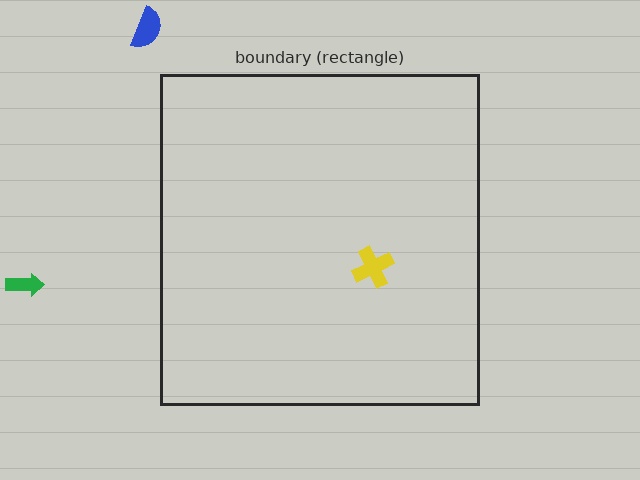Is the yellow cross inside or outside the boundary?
Inside.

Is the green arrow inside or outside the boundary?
Outside.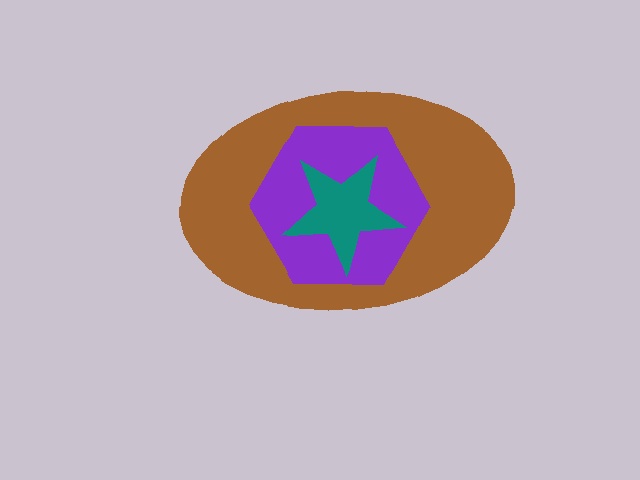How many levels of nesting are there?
3.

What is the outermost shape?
The brown ellipse.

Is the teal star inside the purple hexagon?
Yes.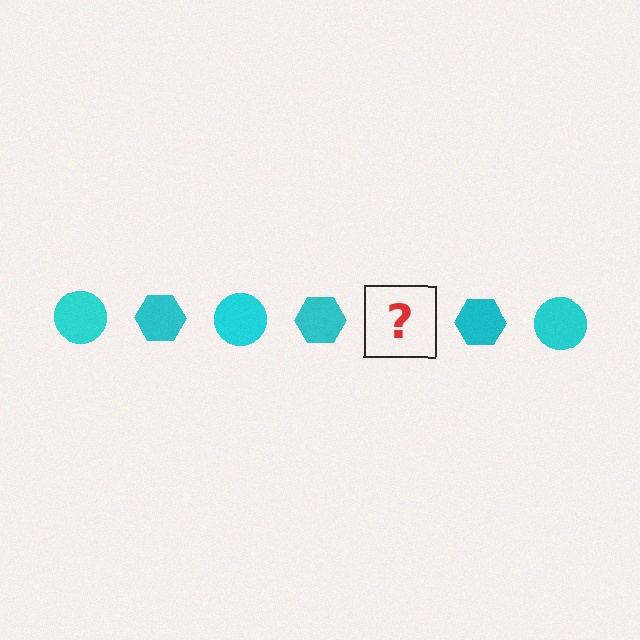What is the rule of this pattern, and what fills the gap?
The rule is that the pattern cycles through circle, hexagon shapes in cyan. The gap should be filled with a cyan circle.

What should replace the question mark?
The question mark should be replaced with a cyan circle.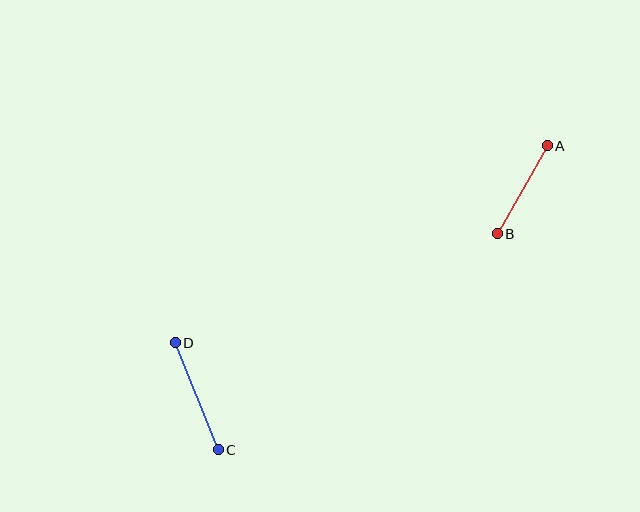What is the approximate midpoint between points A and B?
The midpoint is at approximately (522, 190) pixels.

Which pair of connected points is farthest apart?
Points C and D are farthest apart.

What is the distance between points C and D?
The distance is approximately 115 pixels.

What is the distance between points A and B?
The distance is approximately 101 pixels.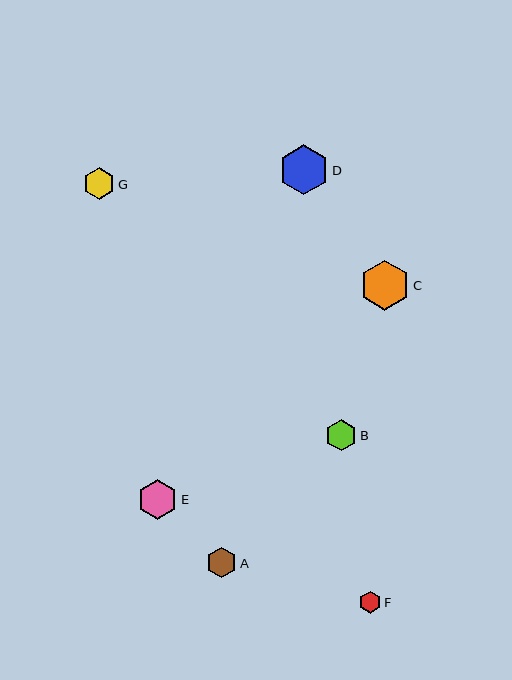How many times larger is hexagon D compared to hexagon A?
Hexagon D is approximately 1.6 times the size of hexagon A.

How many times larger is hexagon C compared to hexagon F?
Hexagon C is approximately 2.3 times the size of hexagon F.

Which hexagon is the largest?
Hexagon D is the largest with a size of approximately 50 pixels.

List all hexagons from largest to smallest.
From largest to smallest: D, C, E, B, G, A, F.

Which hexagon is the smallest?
Hexagon F is the smallest with a size of approximately 22 pixels.